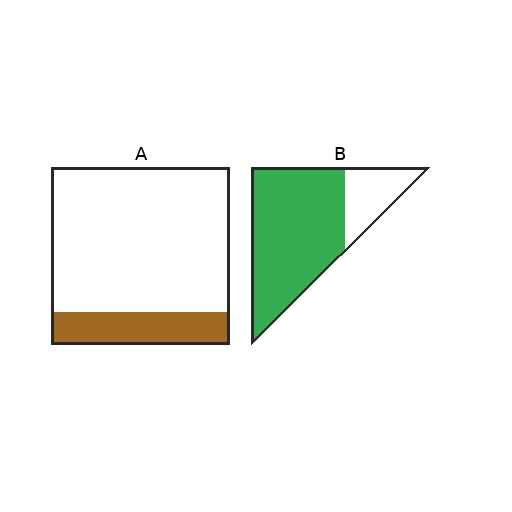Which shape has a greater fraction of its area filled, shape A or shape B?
Shape B.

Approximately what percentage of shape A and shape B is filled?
A is approximately 20% and B is approximately 75%.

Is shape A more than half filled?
No.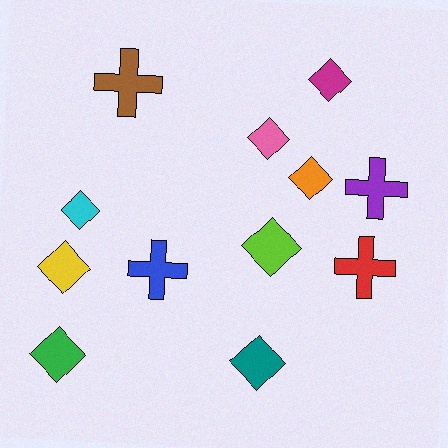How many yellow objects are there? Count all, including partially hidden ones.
There is 1 yellow object.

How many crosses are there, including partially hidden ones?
There are 4 crosses.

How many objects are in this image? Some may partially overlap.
There are 12 objects.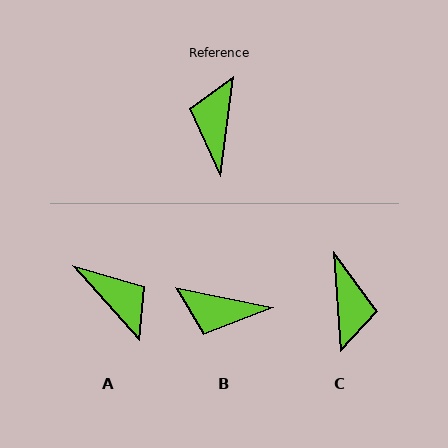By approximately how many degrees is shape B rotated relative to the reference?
Approximately 86 degrees counter-clockwise.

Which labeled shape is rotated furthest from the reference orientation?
C, about 168 degrees away.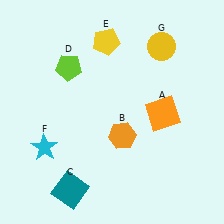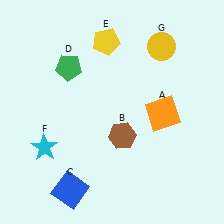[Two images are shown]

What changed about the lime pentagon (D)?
In Image 1, D is lime. In Image 2, it changed to green.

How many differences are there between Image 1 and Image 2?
There are 3 differences between the two images.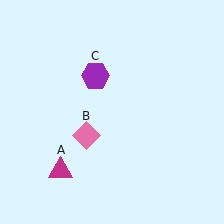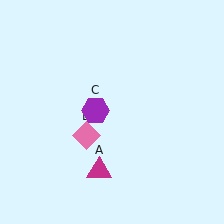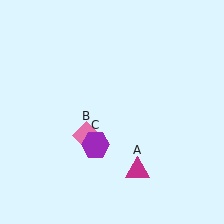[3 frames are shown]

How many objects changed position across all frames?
2 objects changed position: magenta triangle (object A), purple hexagon (object C).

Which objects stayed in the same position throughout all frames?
Pink diamond (object B) remained stationary.